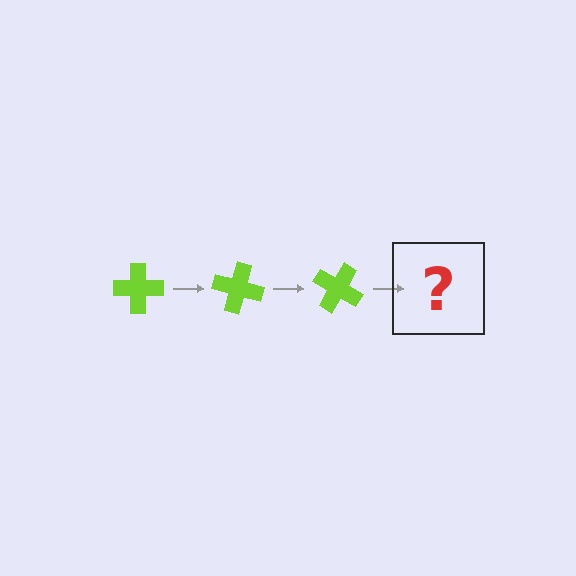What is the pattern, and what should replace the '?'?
The pattern is that the cross rotates 15 degrees each step. The '?' should be a lime cross rotated 45 degrees.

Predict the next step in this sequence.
The next step is a lime cross rotated 45 degrees.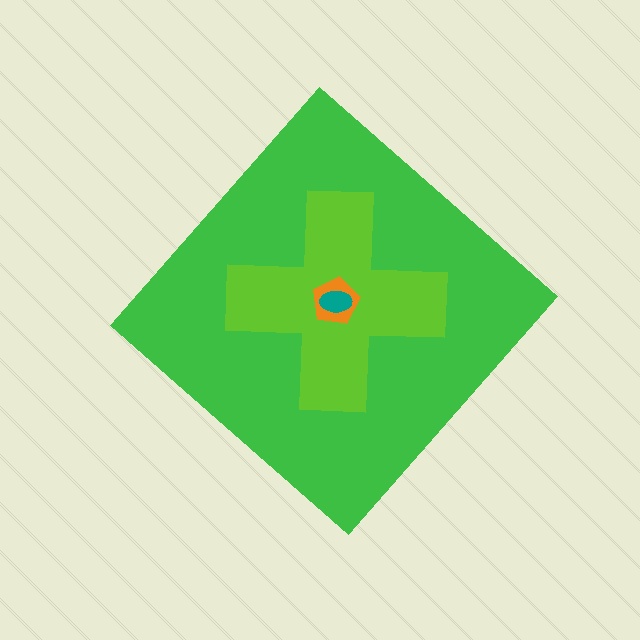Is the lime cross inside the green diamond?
Yes.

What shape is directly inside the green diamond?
The lime cross.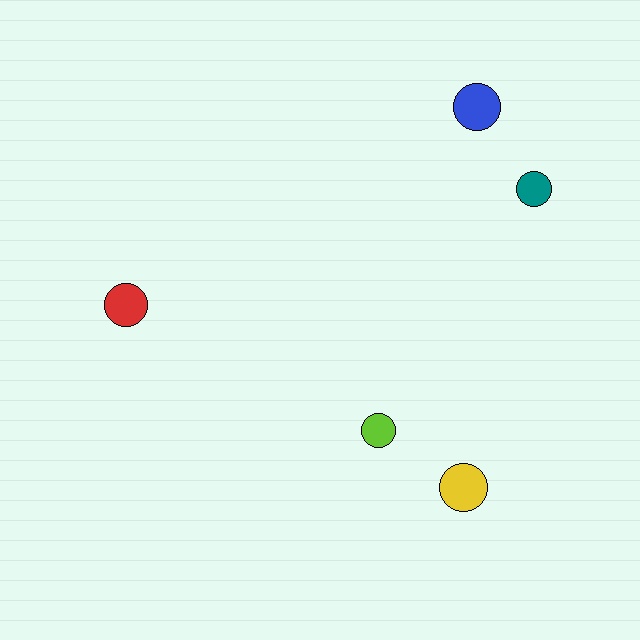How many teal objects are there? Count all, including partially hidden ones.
There is 1 teal object.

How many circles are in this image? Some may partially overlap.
There are 5 circles.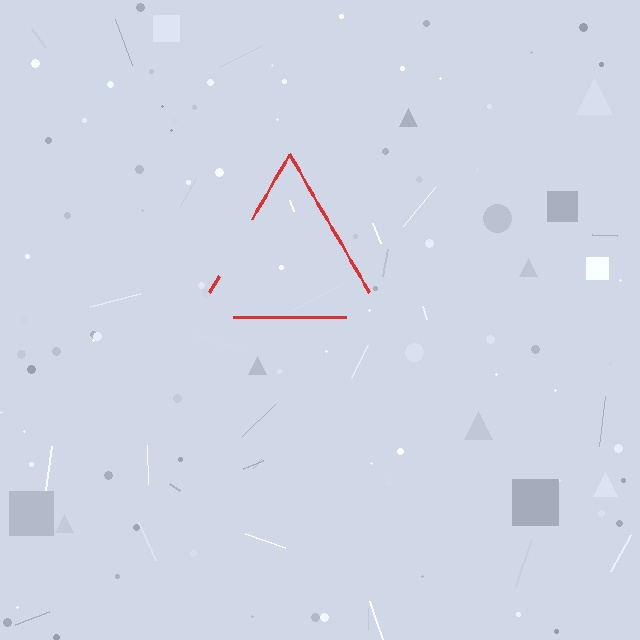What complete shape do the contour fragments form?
The contour fragments form a triangle.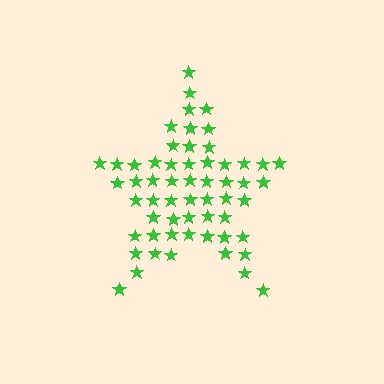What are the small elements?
The small elements are stars.